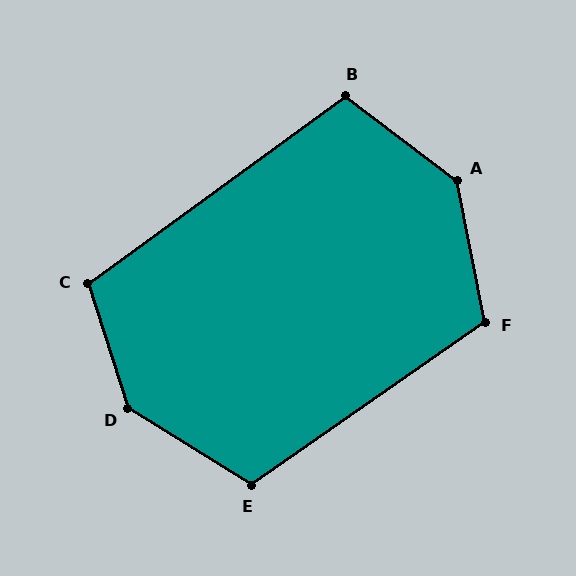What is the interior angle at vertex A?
Approximately 138 degrees (obtuse).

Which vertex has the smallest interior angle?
B, at approximately 107 degrees.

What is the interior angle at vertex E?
Approximately 113 degrees (obtuse).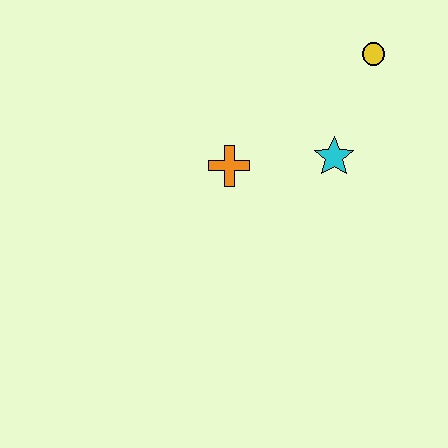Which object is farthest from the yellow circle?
The orange cross is farthest from the yellow circle.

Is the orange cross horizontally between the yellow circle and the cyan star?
No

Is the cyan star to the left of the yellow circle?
Yes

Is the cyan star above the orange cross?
Yes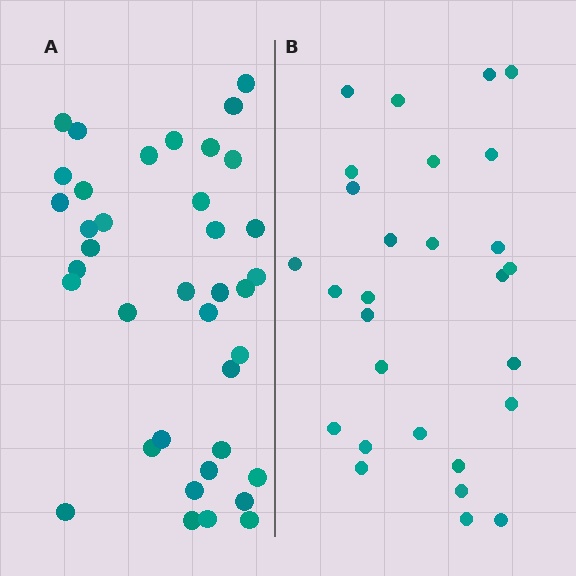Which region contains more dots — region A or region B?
Region A (the left region) has more dots.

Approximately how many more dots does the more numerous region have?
Region A has roughly 10 or so more dots than region B.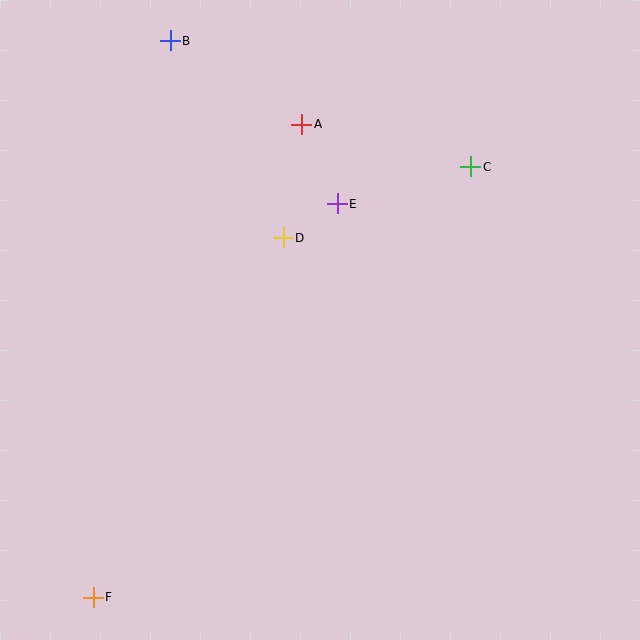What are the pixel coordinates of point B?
Point B is at (170, 41).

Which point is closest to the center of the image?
Point D at (283, 238) is closest to the center.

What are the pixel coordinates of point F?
Point F is at (93, 597).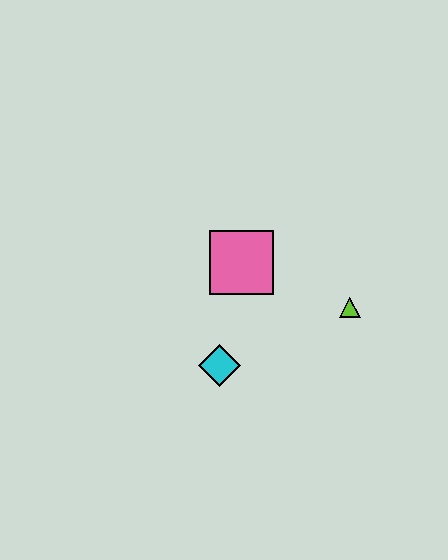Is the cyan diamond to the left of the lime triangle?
Yes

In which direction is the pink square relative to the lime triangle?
The pink square is to the left of the lime triangle.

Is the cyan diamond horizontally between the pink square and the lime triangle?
No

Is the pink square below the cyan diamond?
No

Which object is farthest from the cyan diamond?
The lime triangle is farthest from the cyan diamond.